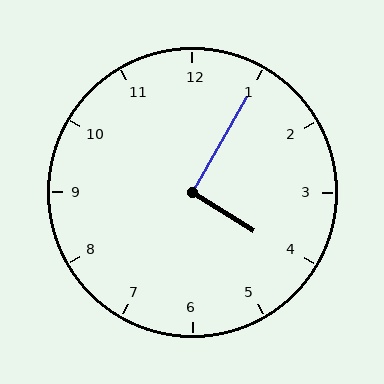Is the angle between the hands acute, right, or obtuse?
It is right.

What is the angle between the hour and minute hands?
Approximately 92 degrees.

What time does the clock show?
4:05.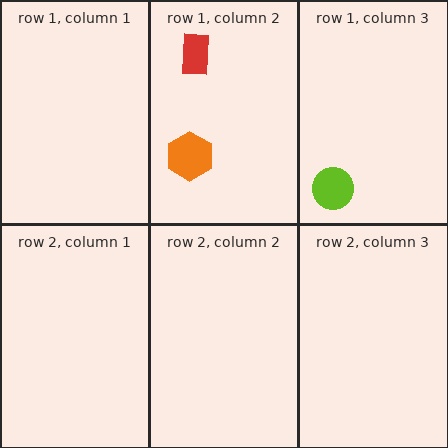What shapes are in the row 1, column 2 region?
The red rectangle, the orange hexagon.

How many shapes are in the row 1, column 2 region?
2.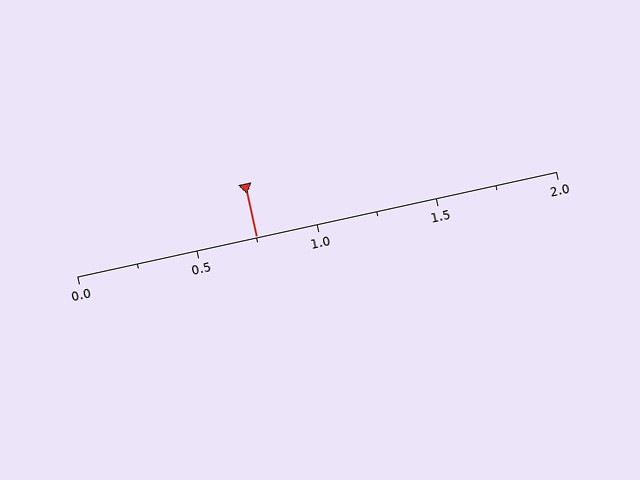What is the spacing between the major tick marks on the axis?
The major ticks are spaced 0.5 apart.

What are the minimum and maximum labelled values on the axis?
The axis runs from 0.0 to 2.0.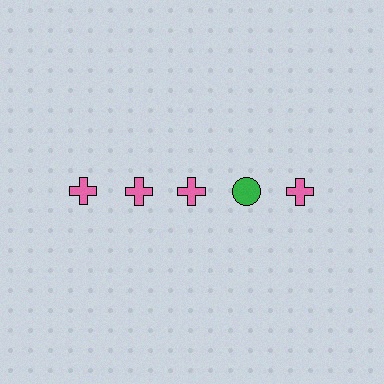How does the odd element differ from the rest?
It differs in both color (green instead of pink) and shape (circle instead of cross).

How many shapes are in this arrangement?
There are 5 shapes arranged in a grid pattern.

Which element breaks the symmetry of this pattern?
The green circle in the top row, second from right column breaks the symmetry. All other shapes are pink crosses.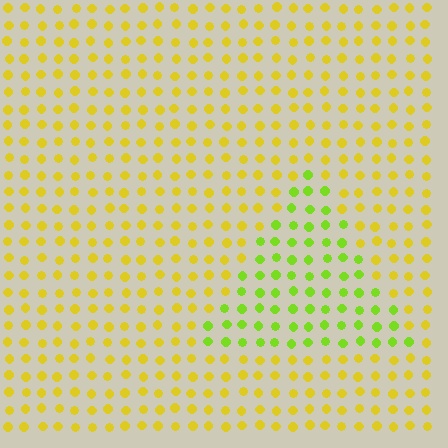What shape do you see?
I see a triangle.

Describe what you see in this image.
The image is filled with small yellow elements in a uniform arrangement. A triangle-shaped region is visible where the elements are tinted to a slightly different hue, forming a subtle color boundary.